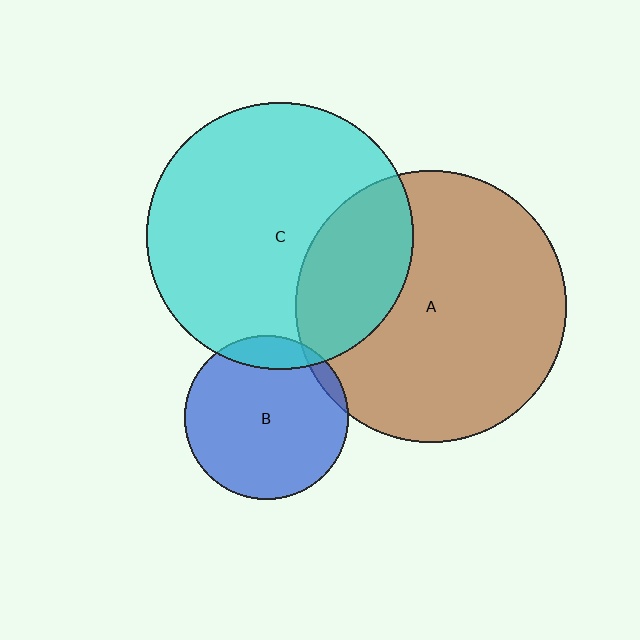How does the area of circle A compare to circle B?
Approximately 2.7 times.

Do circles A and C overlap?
Yes.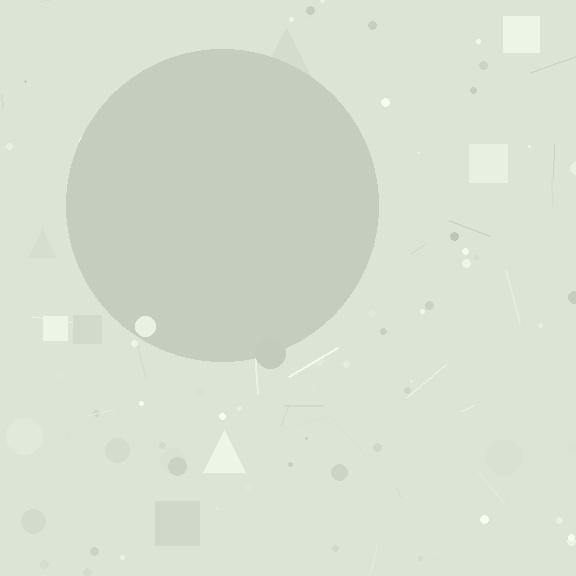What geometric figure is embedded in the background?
A circle is embedded in the background.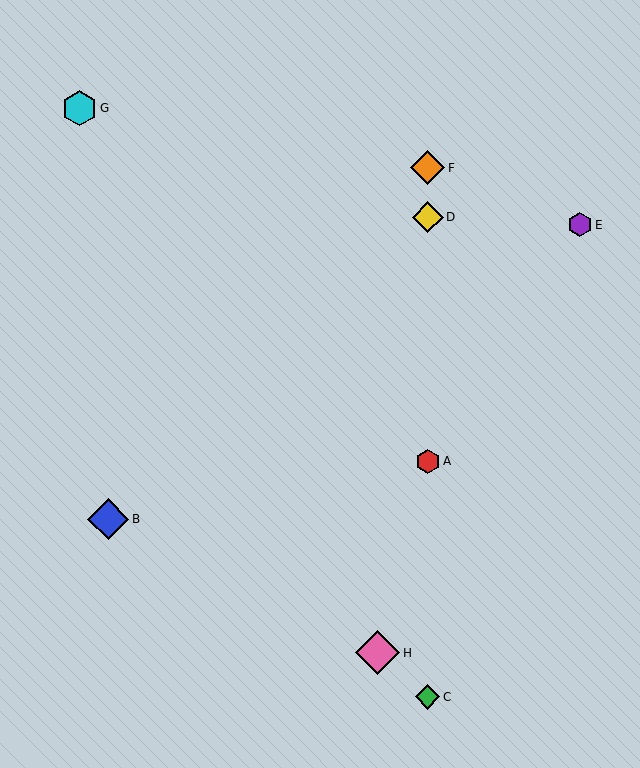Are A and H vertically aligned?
No, A is at x≈428 and H is at x≈378.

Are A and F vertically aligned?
Yes, both are at x≈428.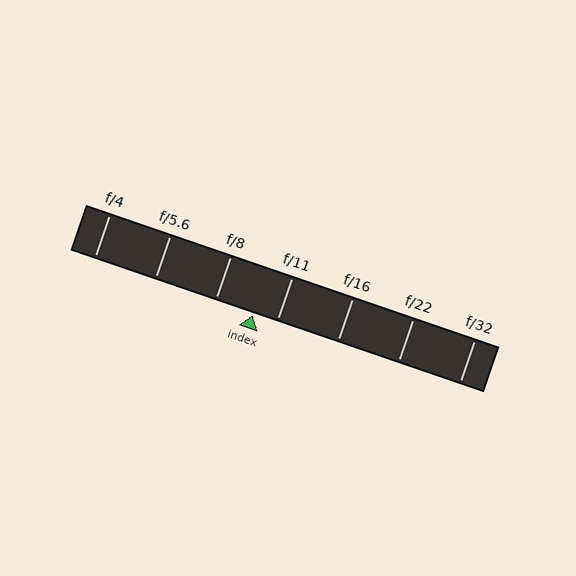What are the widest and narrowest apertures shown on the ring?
The widest aperture shown is f/4 and the narrowest is f/32.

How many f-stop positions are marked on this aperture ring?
There are 7 f-stop positions marked.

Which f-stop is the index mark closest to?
The index mark is closest to f/11.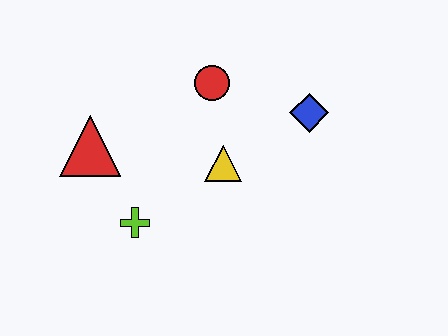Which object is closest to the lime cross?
The red triangle is closest to the lime cross.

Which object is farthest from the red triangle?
The blue diamond is farthest from the red triangle.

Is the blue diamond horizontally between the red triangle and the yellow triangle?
No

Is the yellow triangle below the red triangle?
Yes